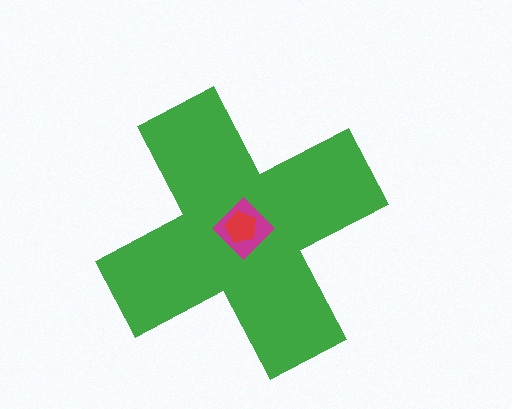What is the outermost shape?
The green cross.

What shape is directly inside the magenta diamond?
The red pentagon.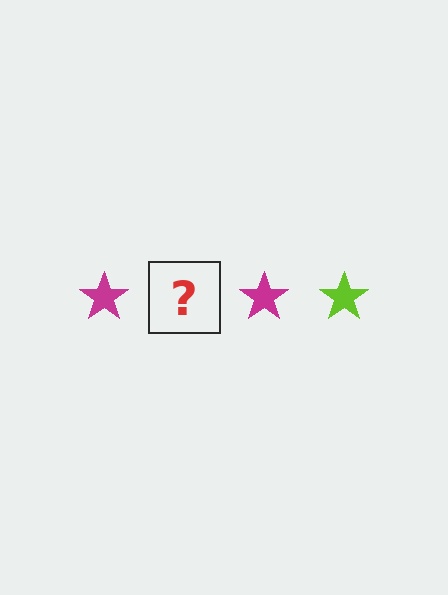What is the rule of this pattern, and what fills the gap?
The rule is that the pattern cycles through magenta, lime stars. The gap should be filled with a lime star.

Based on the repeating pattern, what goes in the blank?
The blank should be a lime star.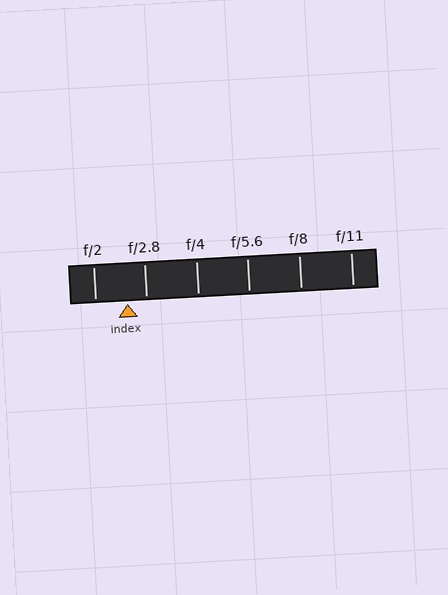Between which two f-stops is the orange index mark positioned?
The index mark is between f/2 and f/2.8.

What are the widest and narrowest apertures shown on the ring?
The widest aperture shown is f/2 and the narrowest is f/11.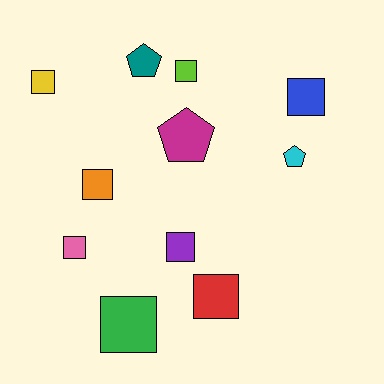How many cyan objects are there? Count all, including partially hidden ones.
There is 1 cyan object.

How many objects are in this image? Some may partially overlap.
There are 11 objects.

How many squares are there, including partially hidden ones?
There are 8 squares.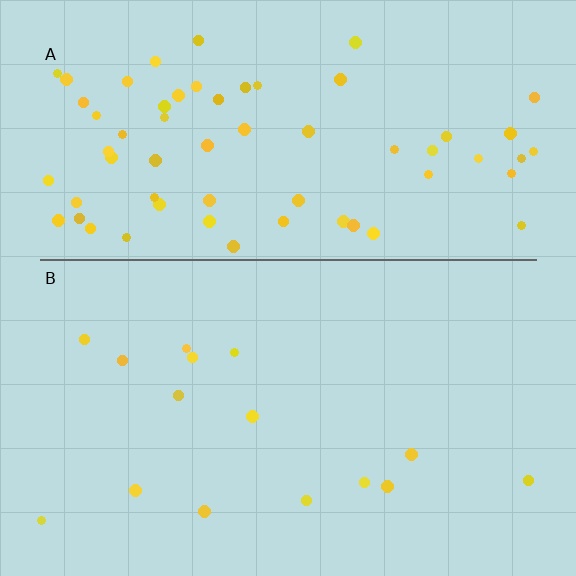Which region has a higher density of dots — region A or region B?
A (the top).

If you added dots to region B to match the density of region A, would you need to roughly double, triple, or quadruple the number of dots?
Approximately quadruple.